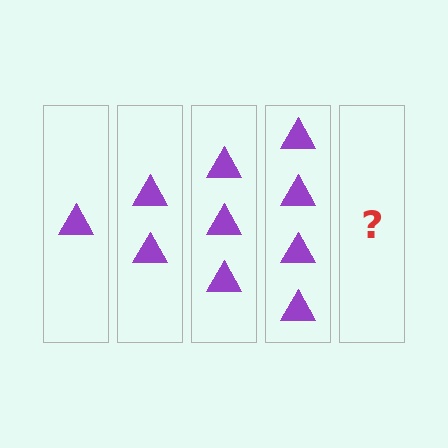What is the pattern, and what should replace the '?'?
The pattern is that each step adds one more triangle. The '?' should be 5 triangles.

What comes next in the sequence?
The next element should be 5 triangles.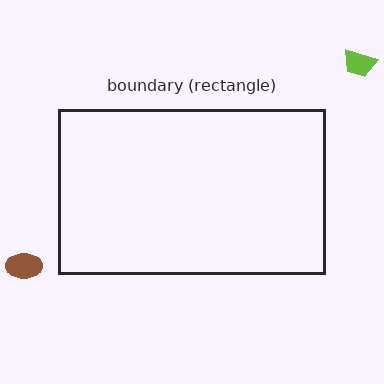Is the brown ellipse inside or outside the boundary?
Outside.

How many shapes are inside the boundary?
0 inside, 2 outside.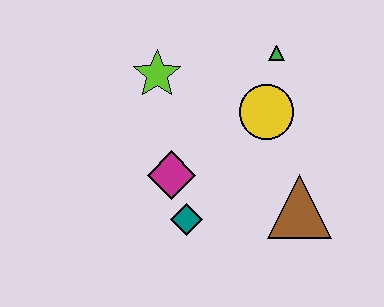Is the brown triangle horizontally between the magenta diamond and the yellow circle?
No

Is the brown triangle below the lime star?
Yes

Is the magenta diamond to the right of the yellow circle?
No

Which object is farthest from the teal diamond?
The green triangle is farthest from the teal diamond.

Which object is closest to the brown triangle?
The yellow circle is closest to the brown triangle.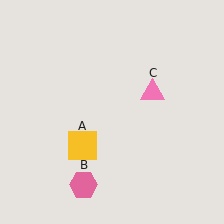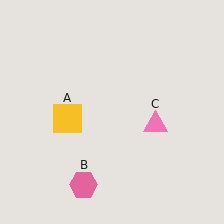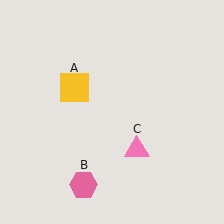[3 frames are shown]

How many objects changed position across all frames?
2 objects changed position: yellow square (object A), pink triangle (object C).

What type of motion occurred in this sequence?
The yellow square (object A), pink triangle (object C) rotated clockwise around the center of the scene.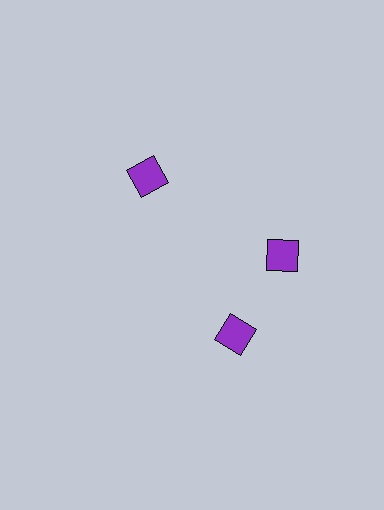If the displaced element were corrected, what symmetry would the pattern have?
It would have 3-fold rotational symmetry — the pattern would map onto itself every 120 degrees.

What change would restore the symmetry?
The symmetry would be restored by rotating it back into even spacing with its neighbors so that all 3 diamonds sit at equal angles and equal distance from the center.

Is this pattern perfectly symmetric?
No. The 3 purple diamonds are arranged in a ring, but one element near the 7 o'clock position is rotated out of alignment along the ring, breaking the 3-fold rotational symmetry.